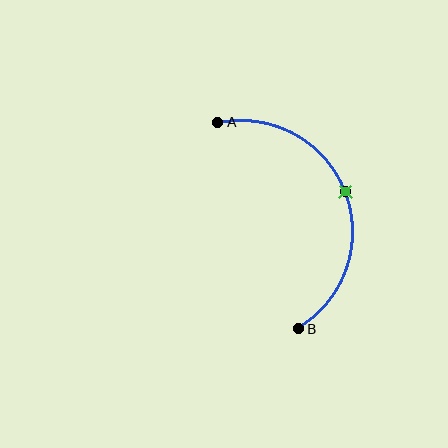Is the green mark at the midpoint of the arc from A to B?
Yes. The green mark lies on the arc at equal arc-length from both A and B — it is the arc midpoint.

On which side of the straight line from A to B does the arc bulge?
The arc bulges to the right of the straight line connecting A and B.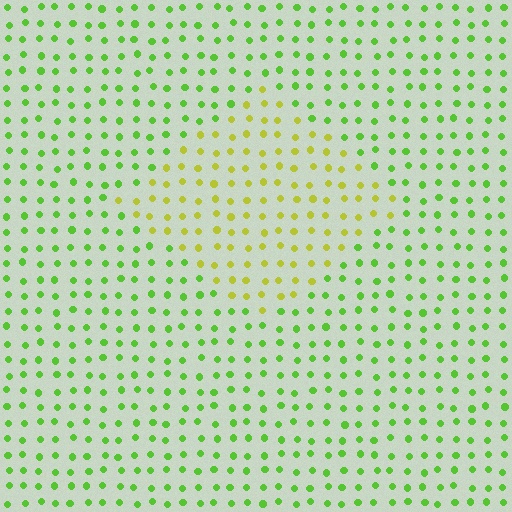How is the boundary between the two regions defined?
The boundary is defined purely by a slight shift in hue (about 39 degrees). Spacing, size, and orientation are identical on both sides.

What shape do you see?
I see a diamond.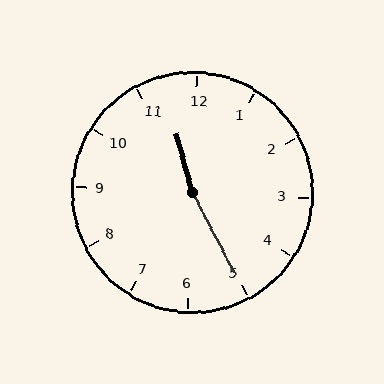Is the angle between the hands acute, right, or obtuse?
It is obtuse.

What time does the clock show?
11:25.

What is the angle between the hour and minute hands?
Approximately 168 degrees.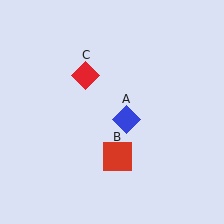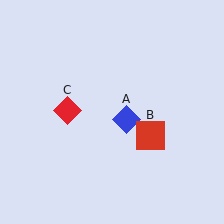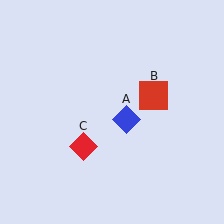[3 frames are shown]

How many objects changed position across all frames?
2 objects changed position: red square (object B), red diamond (object C).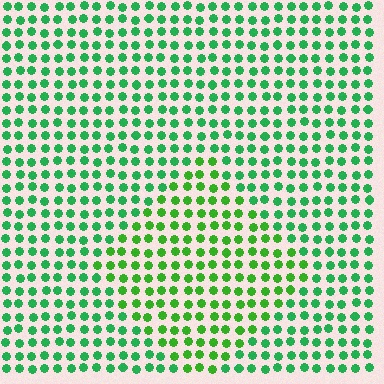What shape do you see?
I see a diamond.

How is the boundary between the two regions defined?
The boundary is defined purely by a slight shift in hue (about 26 degrees). Spacing, size, and orientation are identical on both sides.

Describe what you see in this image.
The image is filled with small green elements in a uniform arrangement. A diamond-shaped region is visible where the elements are tinted to a slightly different hue, forming a subtle color boundary.